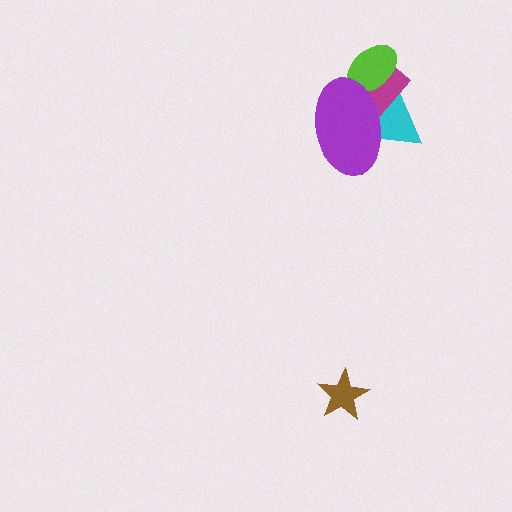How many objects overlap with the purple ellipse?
3 objects overlap with the purple ellipse.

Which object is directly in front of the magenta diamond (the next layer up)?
The lime ellipse is directly in front of the magenta diamond.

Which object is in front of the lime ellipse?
The purple ellipse is in front of the lime ellipse.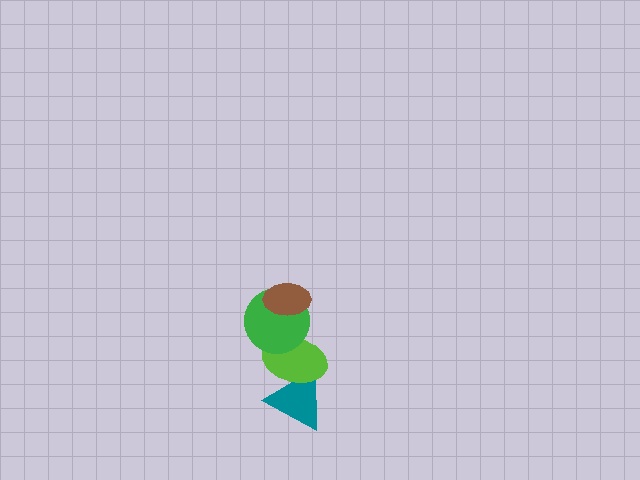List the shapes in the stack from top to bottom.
From top to bottom: the brown ellipse, the green circle, the lime ellipse, the teal triangle.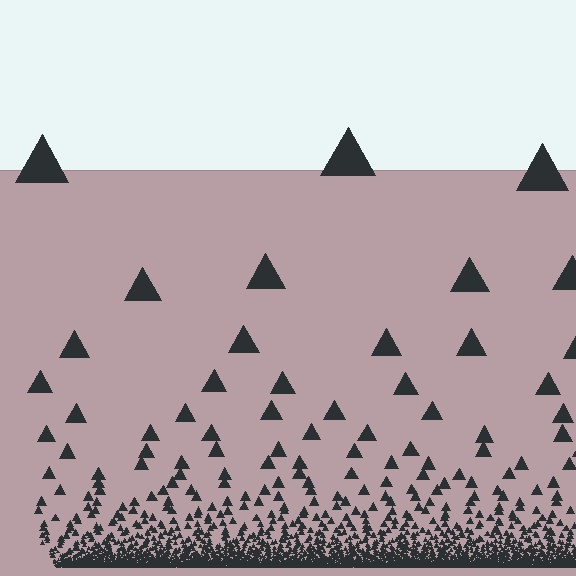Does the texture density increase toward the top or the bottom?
Density increases toward the bottom.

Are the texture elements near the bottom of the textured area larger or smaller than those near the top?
Smaller. The gradient is inverted — elements near the bottom are smaller and denser.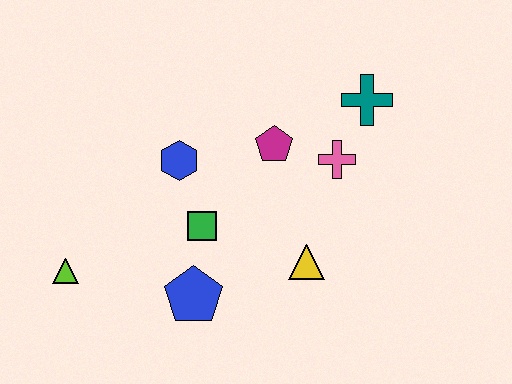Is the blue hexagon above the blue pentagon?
Yes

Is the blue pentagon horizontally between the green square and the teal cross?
No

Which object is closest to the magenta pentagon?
The pink cross is closest to the magenta pentagon.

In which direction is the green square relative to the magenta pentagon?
The green square is below the magenta pentagon.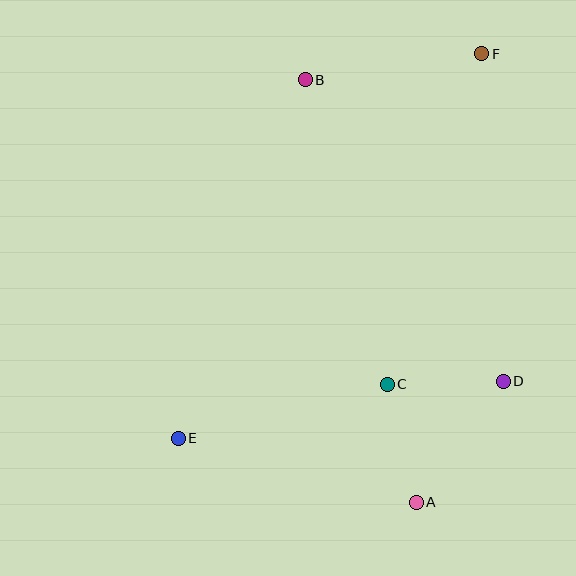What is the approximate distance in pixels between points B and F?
The distance between B and F is approximately 179 pixels.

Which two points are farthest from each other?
Points E and F are farthest from each other.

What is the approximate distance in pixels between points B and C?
The distance between B and C is approximately 316 pixels.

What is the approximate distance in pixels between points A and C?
The distance between A and C is approximately 121 pixels.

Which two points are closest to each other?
Points C and D are closest to each other.